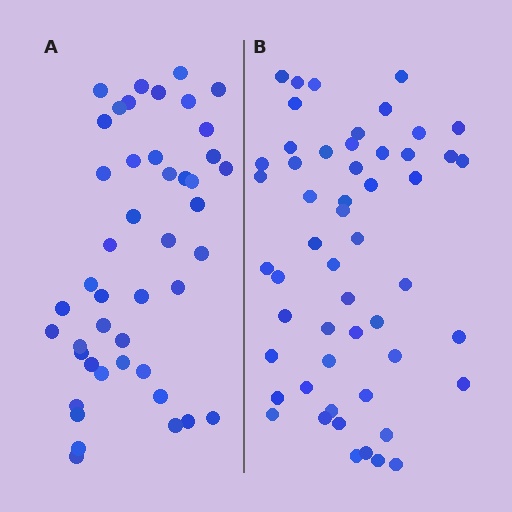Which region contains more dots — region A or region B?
Region B (the right region) has more dots.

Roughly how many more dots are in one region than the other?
Region B has roughly 8 or so more dots than region A.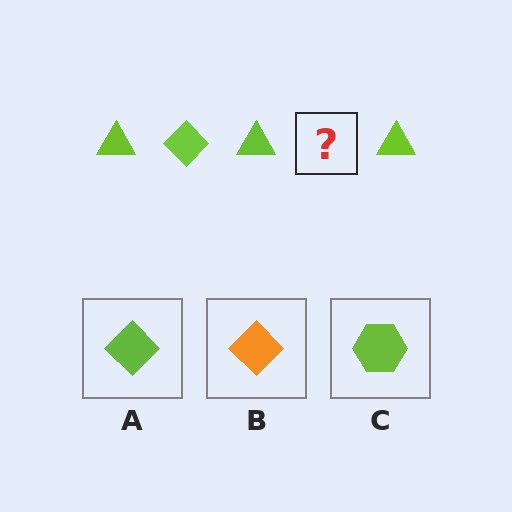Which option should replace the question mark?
Option A.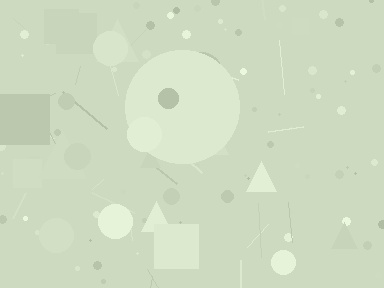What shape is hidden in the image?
A circle is hidden in the image.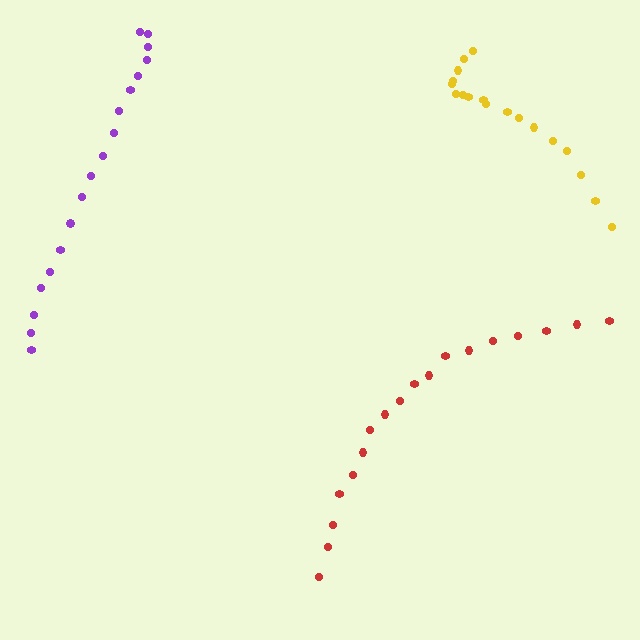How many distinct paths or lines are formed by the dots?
There are 3 distinct paths.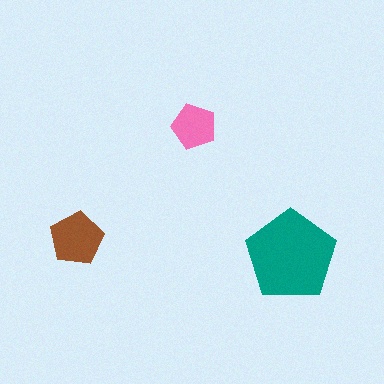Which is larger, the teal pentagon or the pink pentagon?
The teal one.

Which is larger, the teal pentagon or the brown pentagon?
The teal one.